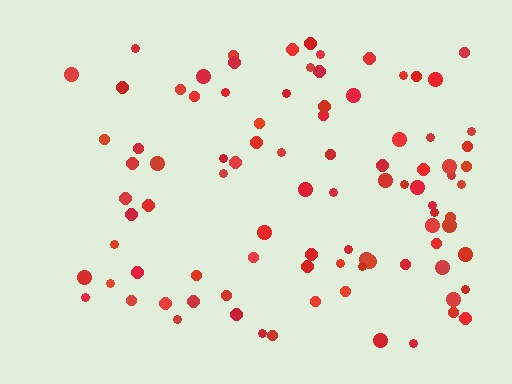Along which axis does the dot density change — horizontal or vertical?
Horizontal.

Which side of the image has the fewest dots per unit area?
The left.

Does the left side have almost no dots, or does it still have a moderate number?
Still a moderate number, just noticeably fewer than the right.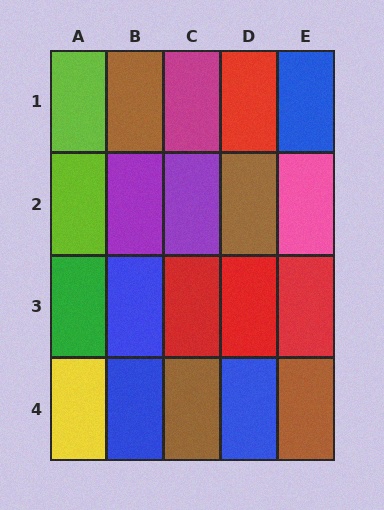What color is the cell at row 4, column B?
Blue.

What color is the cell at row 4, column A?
Yellow.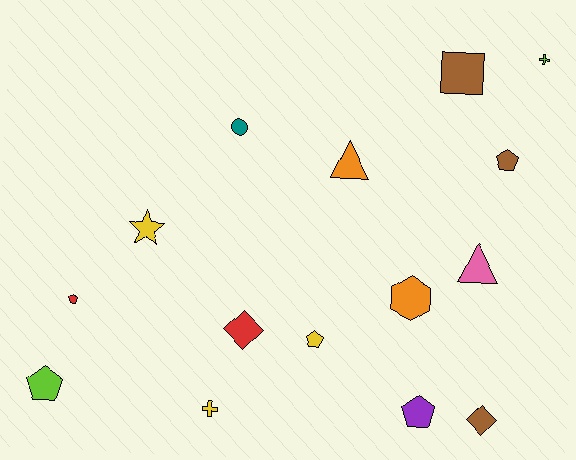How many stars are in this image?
There is 1 star.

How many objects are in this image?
There are 15 objects.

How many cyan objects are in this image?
There are no cyan objects.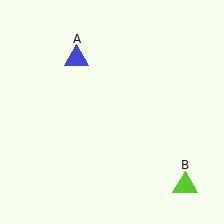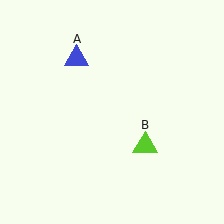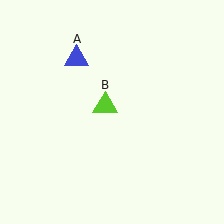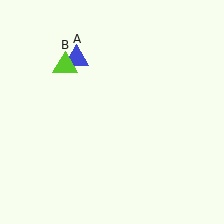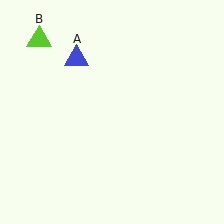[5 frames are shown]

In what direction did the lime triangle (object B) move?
The lime triangle (object B) moved up and to the left.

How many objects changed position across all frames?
1 object changed position: lime triangle (object B).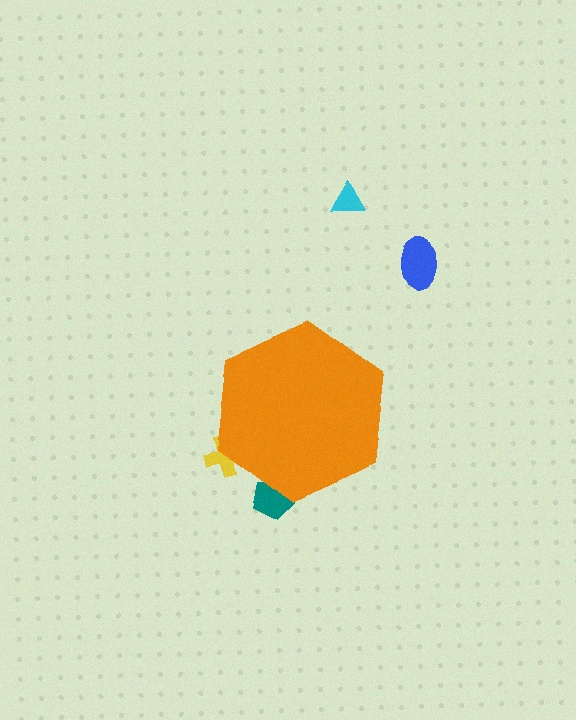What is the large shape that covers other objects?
An orange hexagon.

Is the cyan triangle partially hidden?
No, the cyan triangle is fully visible.